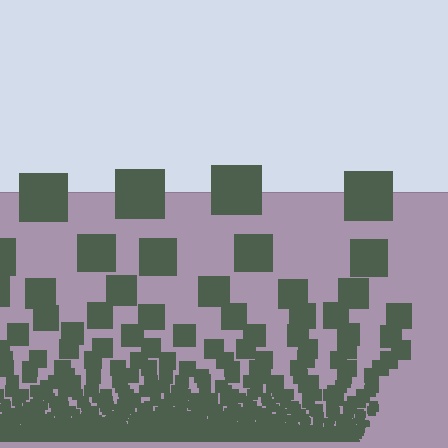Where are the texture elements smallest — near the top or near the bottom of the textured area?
Near the bottom.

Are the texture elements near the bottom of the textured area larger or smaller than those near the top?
Smaller. The gradient is inverted — elements near the bottom are smaller and denser.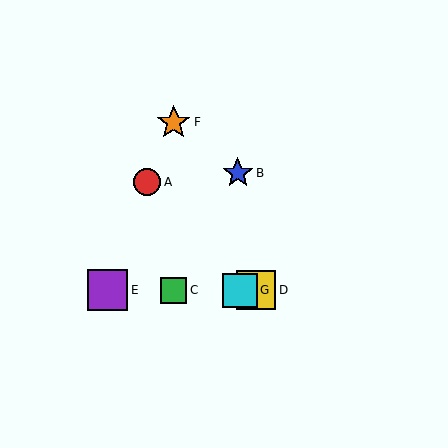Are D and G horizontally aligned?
Yes, both are at y≈290.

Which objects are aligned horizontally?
Objects C, D, E, G are aligned horizontally.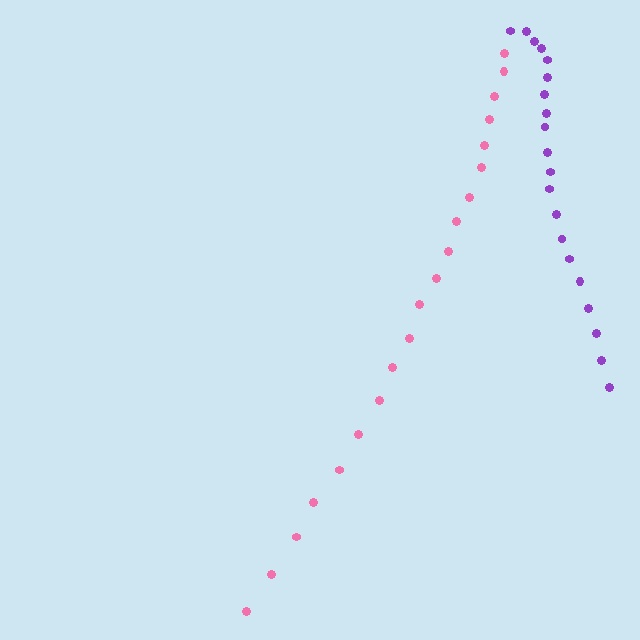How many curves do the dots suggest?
There are 2 distinct paths.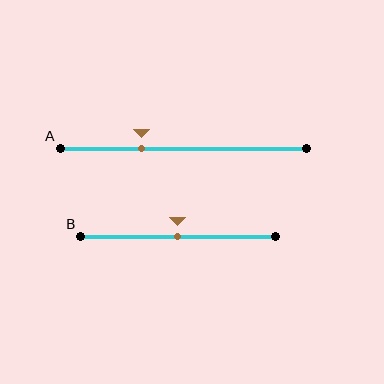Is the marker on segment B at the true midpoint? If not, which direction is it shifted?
Yes, the marker on segment B is at the true midpoint.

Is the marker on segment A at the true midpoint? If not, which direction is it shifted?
No, the marker on segment A is shifted to the left by about 17% of the segment length.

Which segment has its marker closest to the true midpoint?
Segment B has its marker closest to the true midpoint.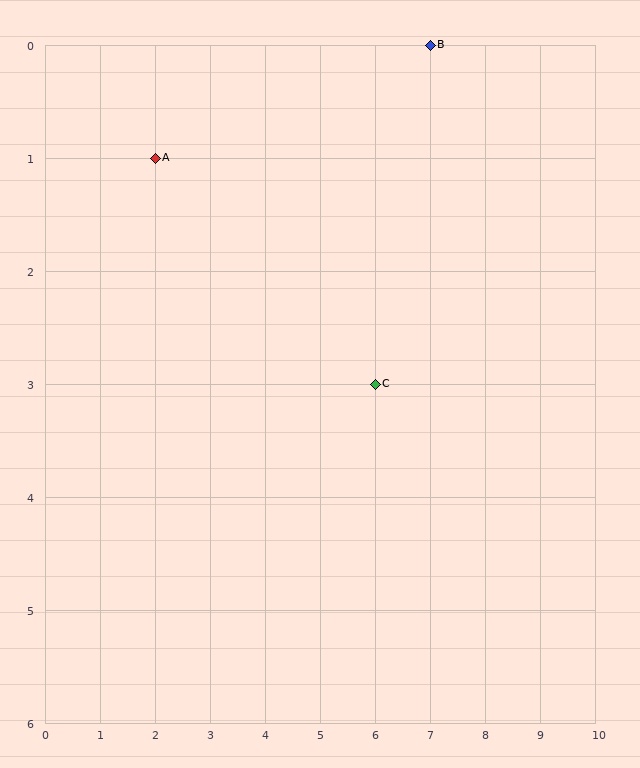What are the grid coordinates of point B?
Point B is at grid coordinates (7, 0).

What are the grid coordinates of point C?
Point C is at grid coordinates (6, 3).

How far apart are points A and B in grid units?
Points A and B are 5 columns and 1 row apart (about 5.1 grid units diagonally).